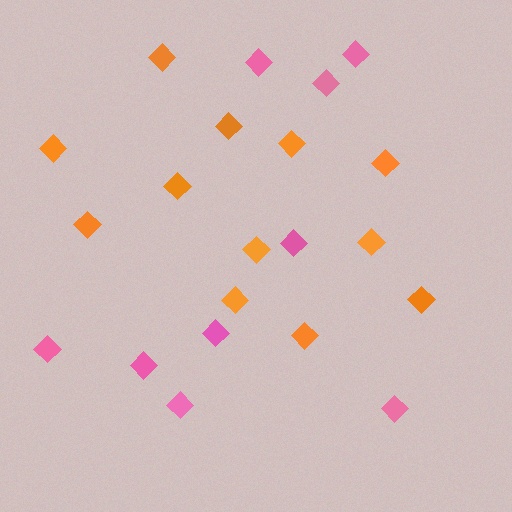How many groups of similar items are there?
There are 2 groups: one group of pink diamonds (9) and one group of orange diamonds (12).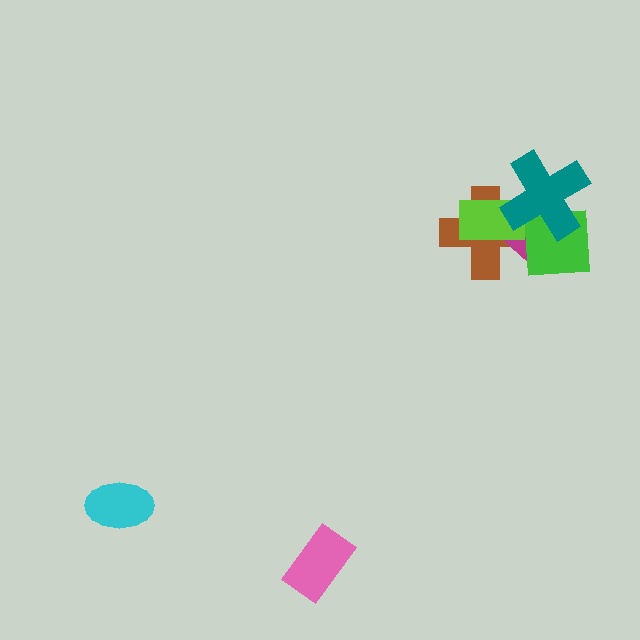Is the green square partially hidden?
Yes, it is partially covered by another shape.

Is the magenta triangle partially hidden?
Yes, it is partially covered by another shape.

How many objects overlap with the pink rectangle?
0 objects overlap with the pink rectangle.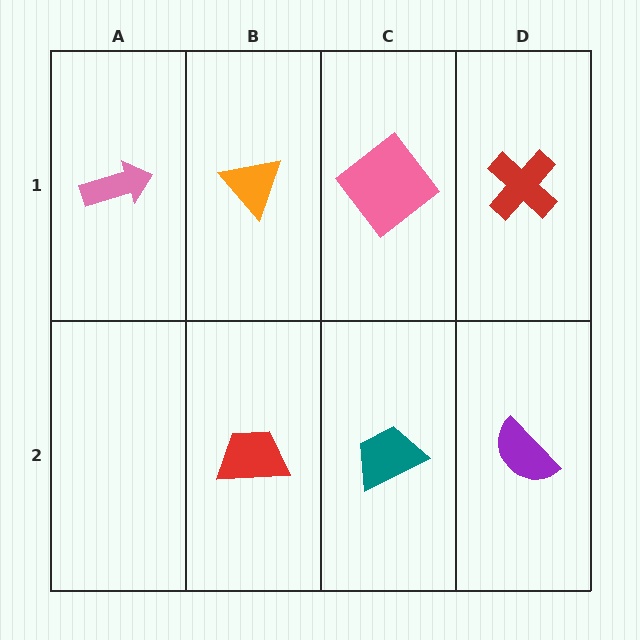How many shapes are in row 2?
3 shapes.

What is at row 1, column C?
A pink diamond.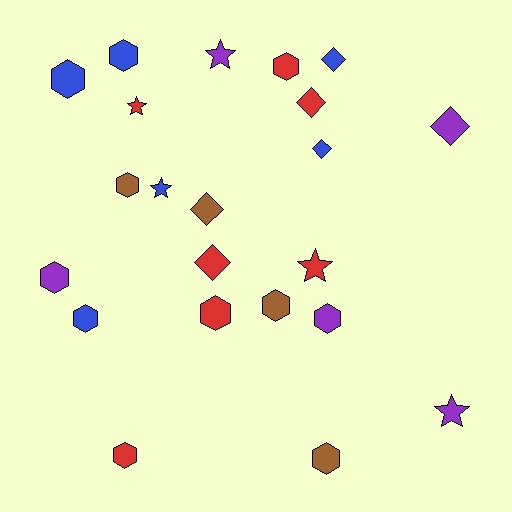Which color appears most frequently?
Red, with 7 objects.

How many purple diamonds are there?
There is 1 purple diamond.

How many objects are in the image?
There are 22 objects.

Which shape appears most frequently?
Hexagon, with 11 objects.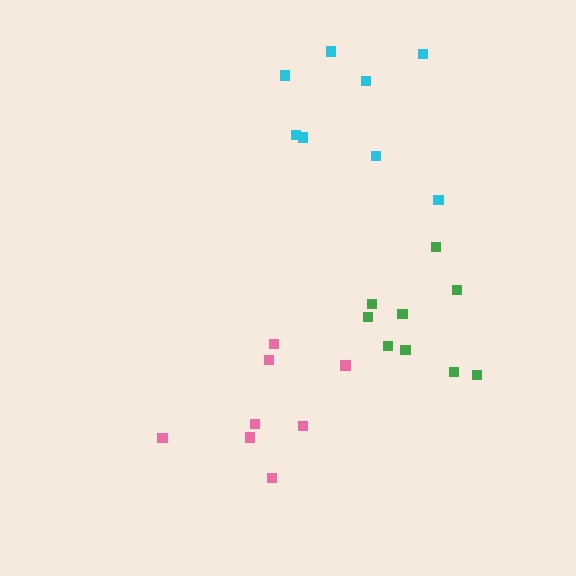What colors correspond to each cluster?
The clusters are colored: green, cyan, pink.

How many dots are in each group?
Group 1: 9 dots, Group 2: 8 dots, Group 3: 8 dots (25 total).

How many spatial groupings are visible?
There are 3 spatial groupings.